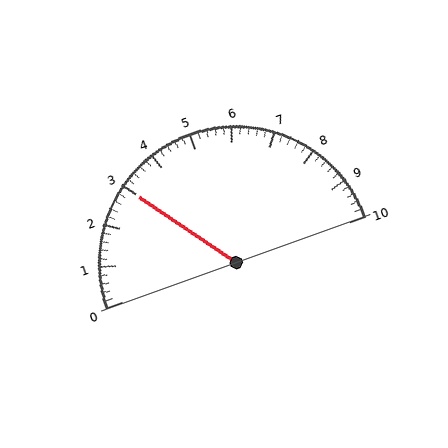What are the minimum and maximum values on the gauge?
The gauge ranges from 0 to 10.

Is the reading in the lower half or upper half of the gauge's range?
The reading is in the lower half of the range (0 to 10).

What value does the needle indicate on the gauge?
The needle indicates approximately 3.0.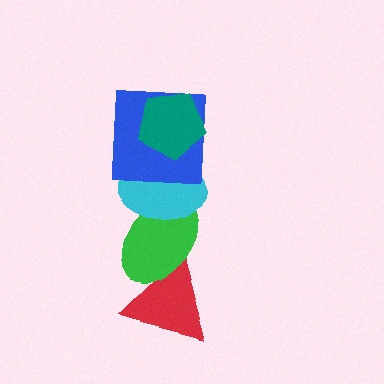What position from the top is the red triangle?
The red triangle is 5th from the top.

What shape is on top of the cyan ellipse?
The blue square is on top of the cyan ellipse.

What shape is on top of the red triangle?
The green ellipse is on top of the red triangle.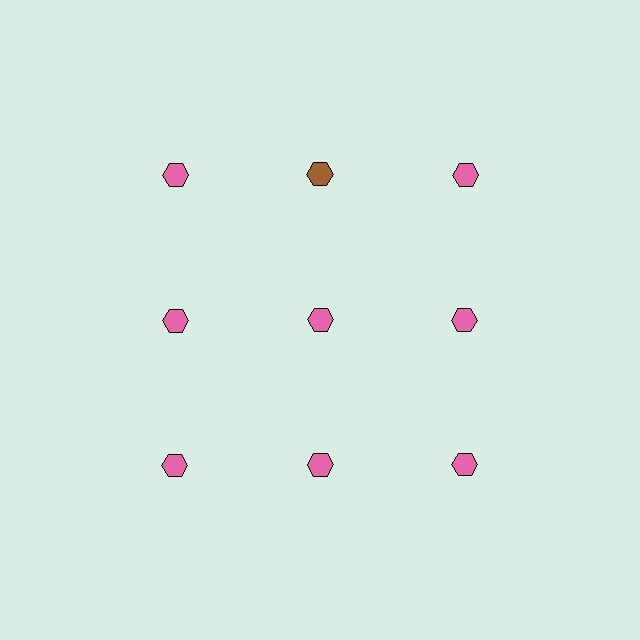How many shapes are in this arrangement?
There are 9 shapes arranged in a grid pattern.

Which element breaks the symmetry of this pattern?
The brown hexagon in the top row, second from left column breaks the symmetry. All other shapes are pink hexagons.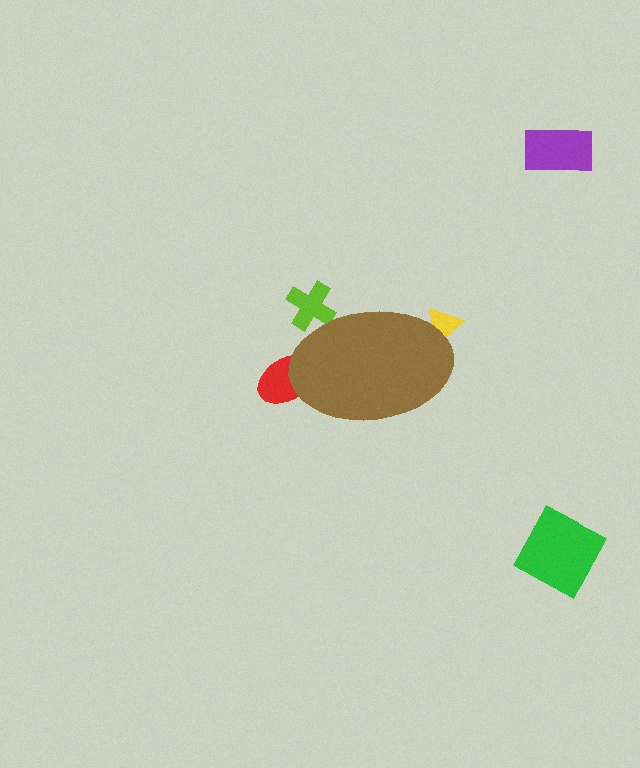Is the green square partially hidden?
No, the green square is fully visible.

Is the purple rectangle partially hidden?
No, the purple rectangle is fully visible.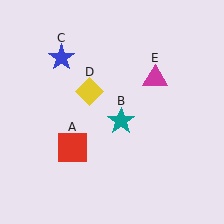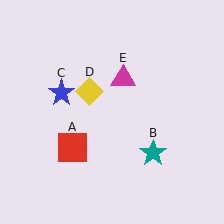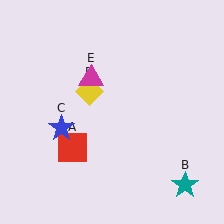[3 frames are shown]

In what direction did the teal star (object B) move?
The teal star (object B) moved down and to the right.